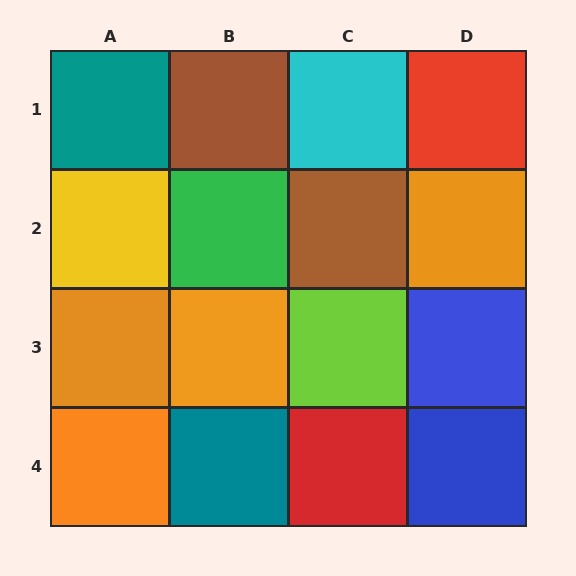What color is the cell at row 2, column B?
Green.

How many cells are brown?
2 cells are brown.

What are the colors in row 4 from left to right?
Orange, teal, red, blue.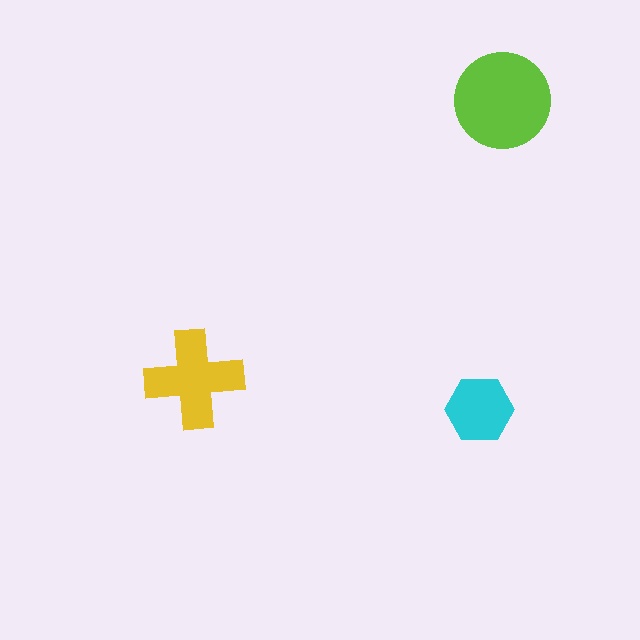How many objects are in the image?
There are 3 objects in the image.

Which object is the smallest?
The cyan hexagon.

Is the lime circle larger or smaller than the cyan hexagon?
Larger.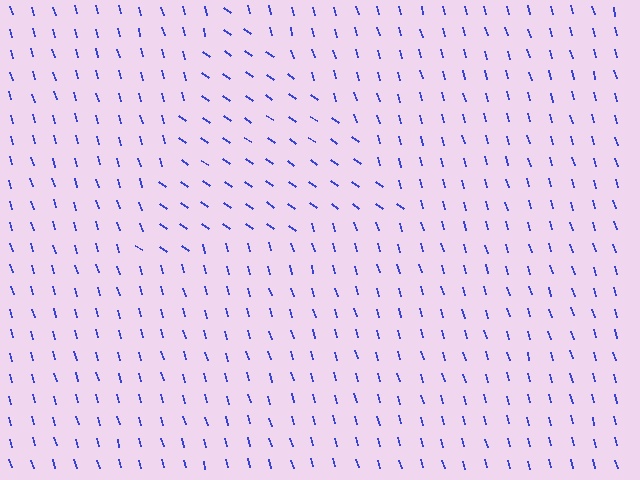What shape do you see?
I see a triangle.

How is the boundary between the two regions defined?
The boundary is defined purely by a change in line orientation (approximately 39 degrees difference). All lines are the same color and thickness.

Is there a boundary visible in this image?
Yes, there is a texture boundary formed by a change in line orientation.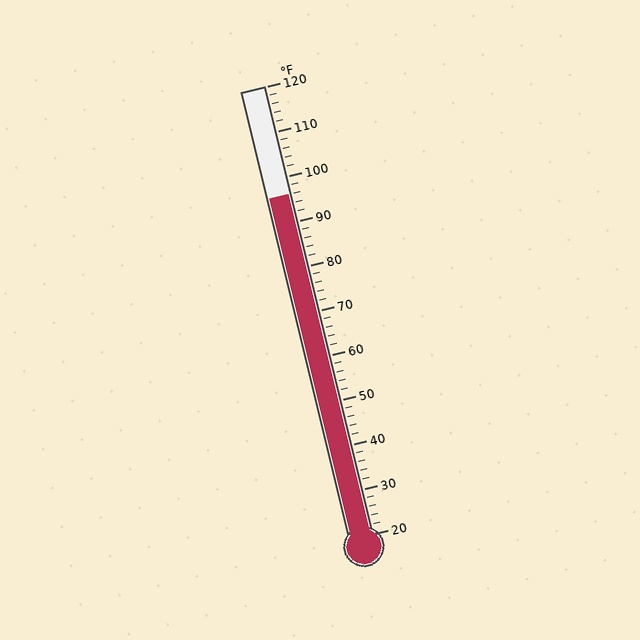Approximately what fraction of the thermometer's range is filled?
The thermometer is filled to approximately 75% of its range.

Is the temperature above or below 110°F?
The temperature is below 110°F.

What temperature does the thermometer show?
The thermometer shows approximately 96°F.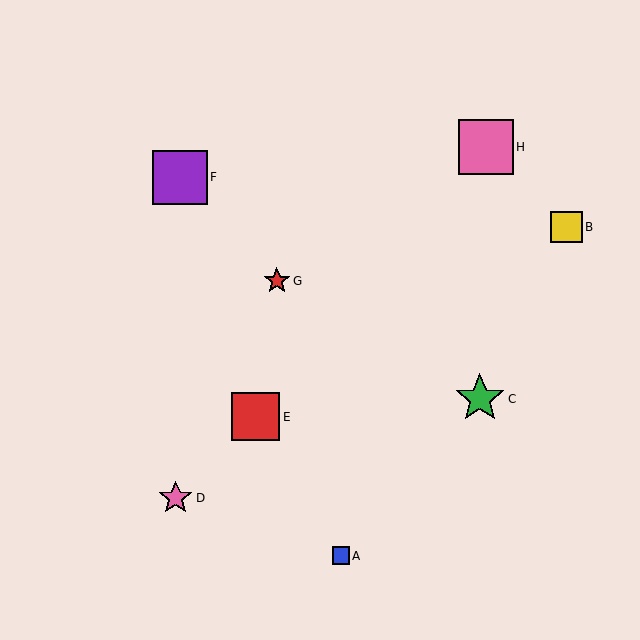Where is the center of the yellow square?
The center of the yellow square is at (567, 227).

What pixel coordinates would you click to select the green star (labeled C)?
Click at (480, 399) to select the green star C.